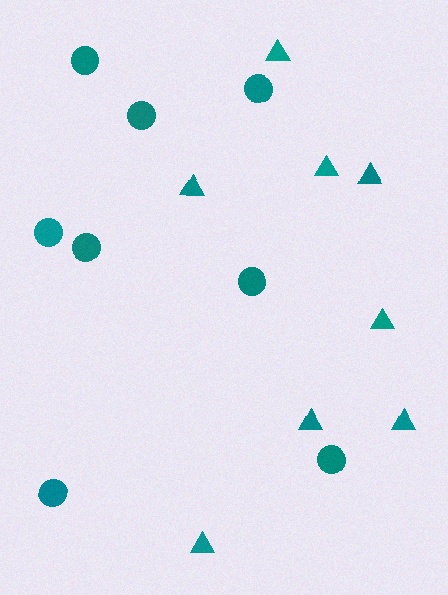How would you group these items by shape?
There are 2 groups: one group of circles (8) and one group of triangles (8).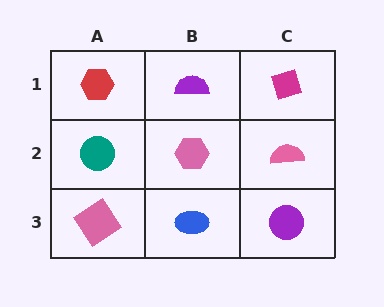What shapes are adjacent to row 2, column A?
A red hexagon (row 1, column A), a pink diamond (row 3, column A), a pink hexagon (row 2, column B).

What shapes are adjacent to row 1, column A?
A teal circle (row 2, column A), a purple semicircle (row 1, column B).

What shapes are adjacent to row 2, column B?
A purple semicircle (row 1, column B), a blue ellipse (row 3, column B), a teal circle (row 2, column A), a pink semicircle (row 2, column C).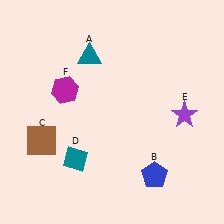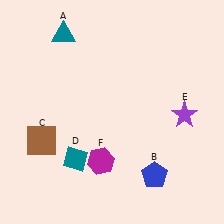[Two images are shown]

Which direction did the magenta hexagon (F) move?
The magenta hexagon (F) moved down.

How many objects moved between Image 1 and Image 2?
2 objects moved between the two images.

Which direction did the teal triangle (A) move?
The teal triangle (A) moved left.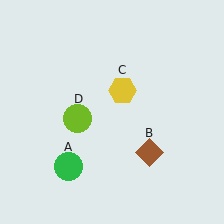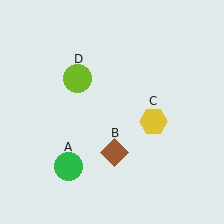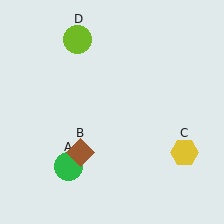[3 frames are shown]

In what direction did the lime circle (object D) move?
The lime circle (object D) moved up.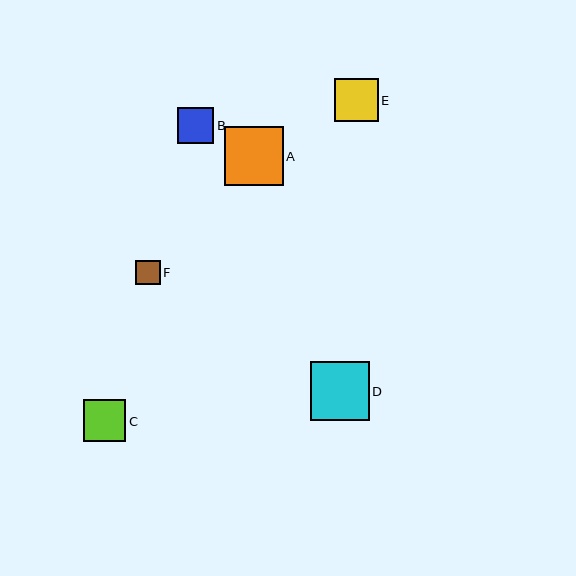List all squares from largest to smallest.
From largest to smallest: A, D, E, C, B, F.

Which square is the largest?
Square A is the largest with a size of approximately 59 pixels.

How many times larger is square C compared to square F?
Square C is approximately 1.8 times the size of square F.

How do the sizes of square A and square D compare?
Square A and square D are approximately the same size.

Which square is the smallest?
Square F is the smallest with a size of approximately 24 pixels.